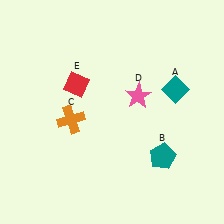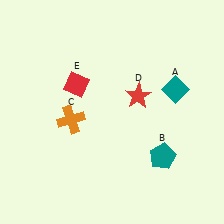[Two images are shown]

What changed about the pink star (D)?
In Image 1, D is pink. In Image 2, it changed to red.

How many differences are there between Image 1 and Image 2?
There is 1 difference between the two images.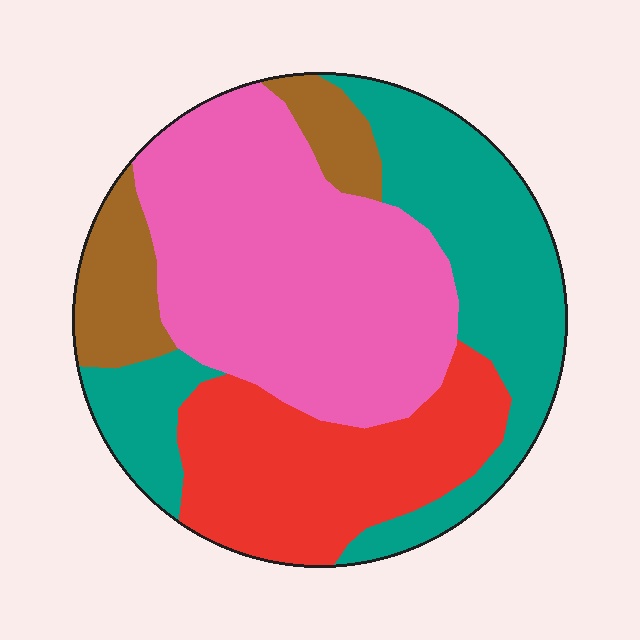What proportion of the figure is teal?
Teal covers roughly 30% of the figure.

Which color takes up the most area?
Pink, at roughly 40%.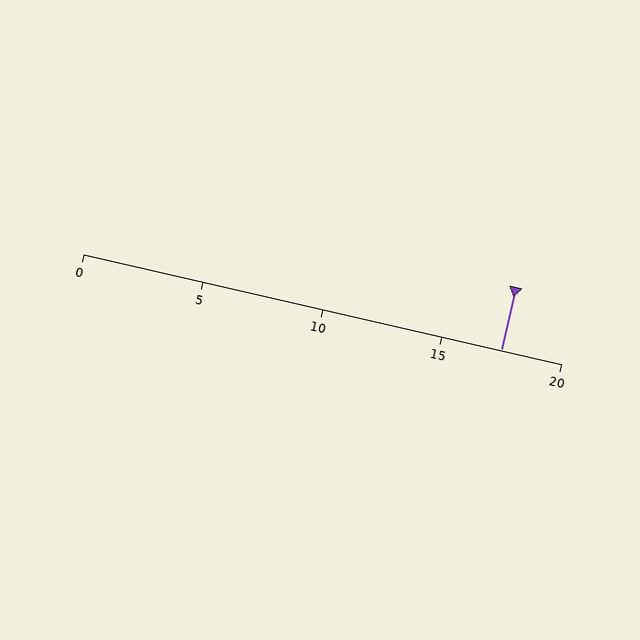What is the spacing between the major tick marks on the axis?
The major ticks are spaced 5 apart.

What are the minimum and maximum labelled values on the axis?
The axis runs from 0 to 20.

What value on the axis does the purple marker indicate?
The marker indicates approximately 17.5.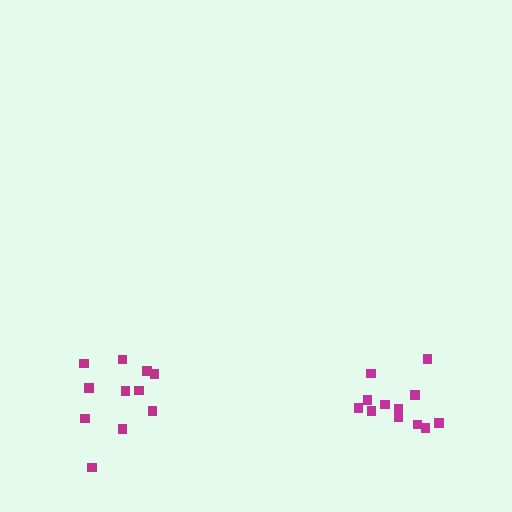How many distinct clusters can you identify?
There are 2 distinct clusters.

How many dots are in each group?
Group 1: 11 dots, Group 2: 12 dots (23 total).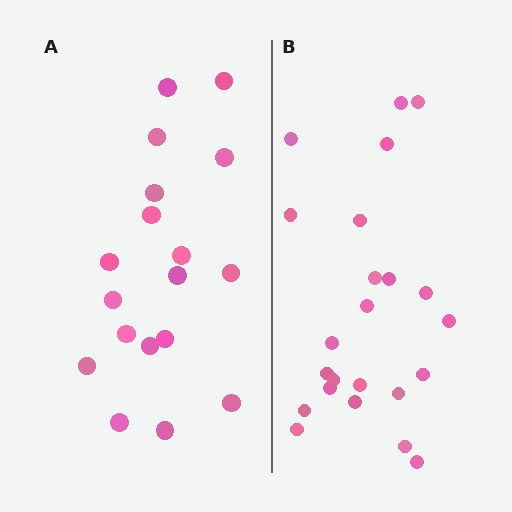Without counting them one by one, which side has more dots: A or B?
Region B (the right region) has more dots.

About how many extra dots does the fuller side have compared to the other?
Region B has about 5 more dots than region A.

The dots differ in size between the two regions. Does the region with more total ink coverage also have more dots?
No. Region A has more total ink coverage because its dots are larger, but region B actually contains more individual dots. Total area can be misleading — the number of items is what matters here.